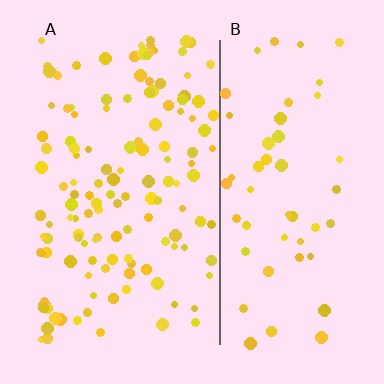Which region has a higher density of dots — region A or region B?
A (the left).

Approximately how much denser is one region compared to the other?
Approximately 2.4× — region A over region B.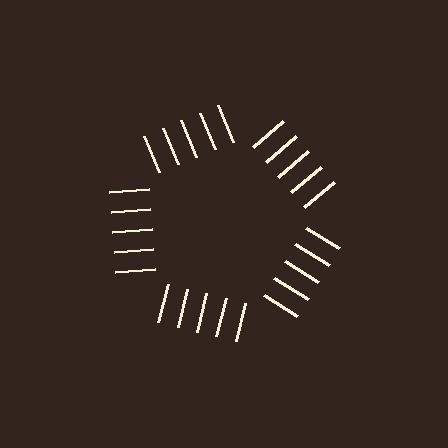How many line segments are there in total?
25 — 5 along each of the 5 edges.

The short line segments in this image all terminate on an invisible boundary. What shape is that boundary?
An illusory pentagon — the line segments terminate on its edges but no continuous stroke is drawn.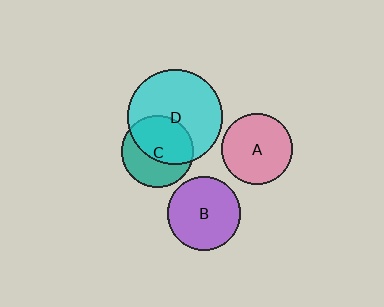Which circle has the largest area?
Circle D (cyan).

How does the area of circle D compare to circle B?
Approximately 1.7 times.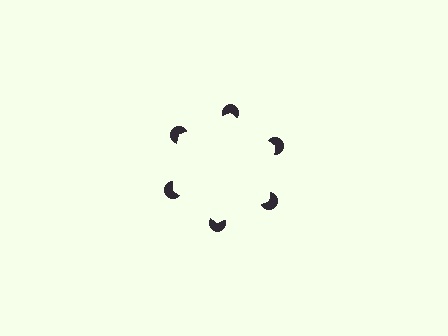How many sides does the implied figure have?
6 sides.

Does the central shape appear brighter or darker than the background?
It typically appears slightly brighter than the background, even though no actual brightness change is drawn.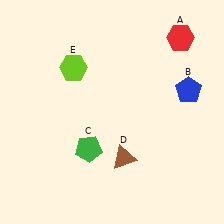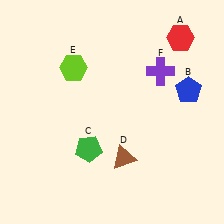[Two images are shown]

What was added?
A purple cross (F) was added in Image 2.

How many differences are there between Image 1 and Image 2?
There is 1 difference between the two images.